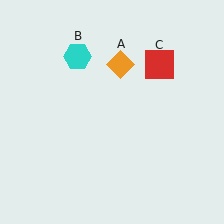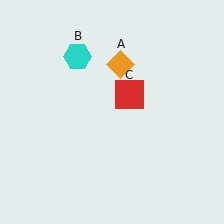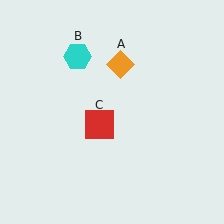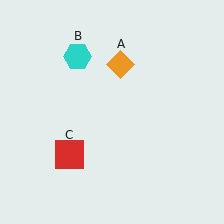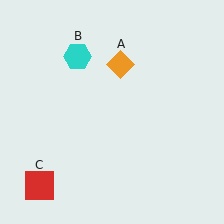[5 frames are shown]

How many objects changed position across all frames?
1 object changed position: red square (object C).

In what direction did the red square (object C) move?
The red square (object C) moved down and to the left.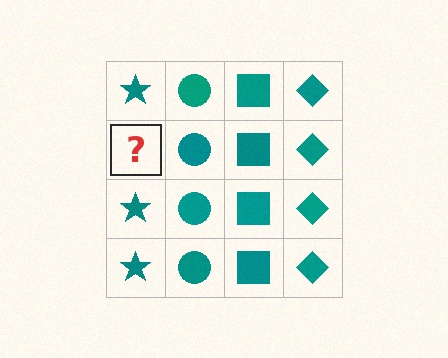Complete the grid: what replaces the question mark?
The question mark should be replaced with a teal star.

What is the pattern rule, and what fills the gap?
The rule is that each column has a consistent shape. The gap should be filled with a teal star.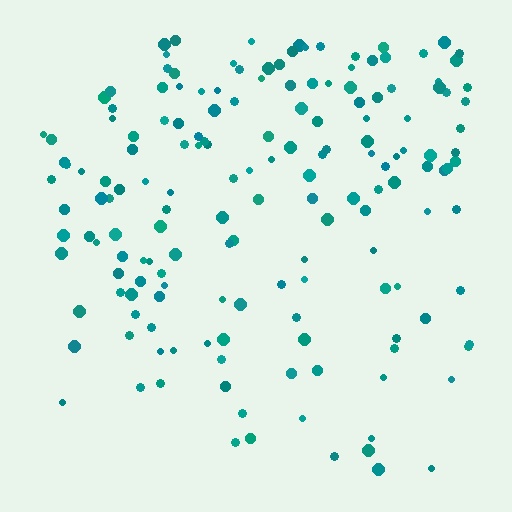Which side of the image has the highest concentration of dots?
The top.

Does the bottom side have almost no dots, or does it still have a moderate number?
Still a moderate number, just noticeably fewer than the top.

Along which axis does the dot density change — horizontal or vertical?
Vertical.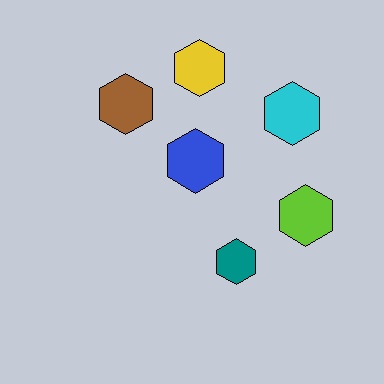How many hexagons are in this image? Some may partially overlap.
There are 6 hexagons.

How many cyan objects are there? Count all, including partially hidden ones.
There is 1 cyan object.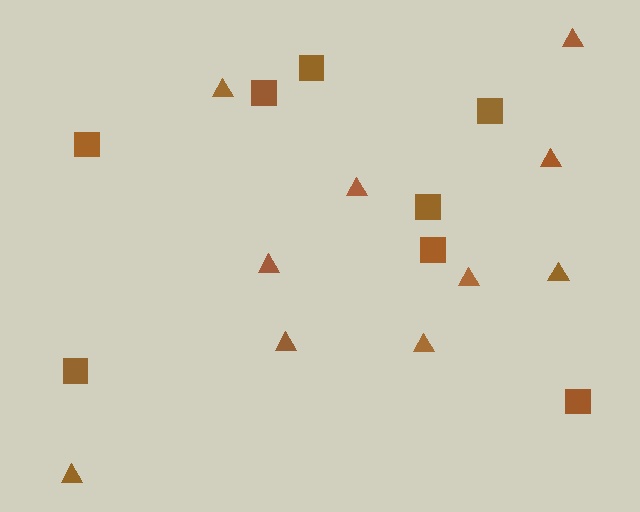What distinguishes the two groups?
There are 2 groups: one group of squares (8) and one group of triangles (10).